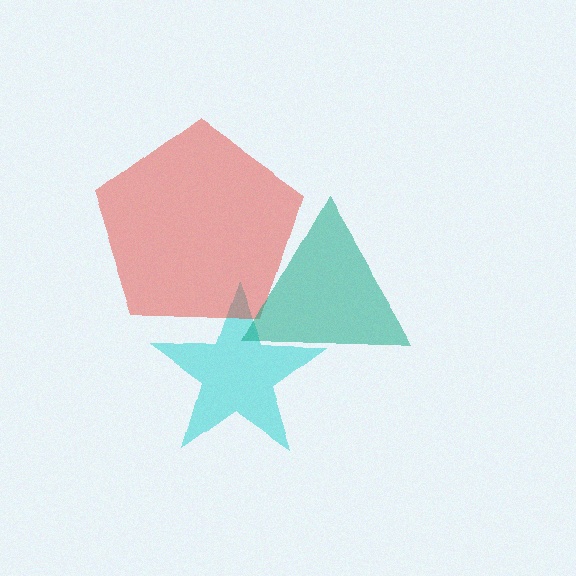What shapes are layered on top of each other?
The layered shapes are: a cyan star, a red pentagon, a teal triangle.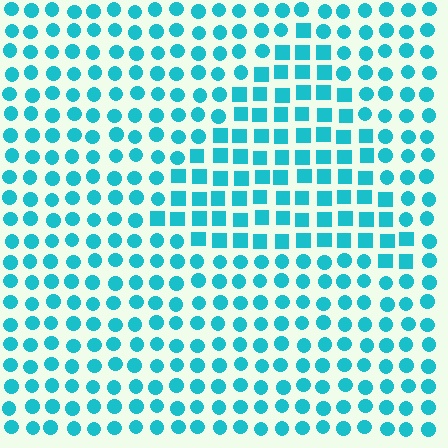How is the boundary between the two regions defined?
The boundary is defined by a change in element shape: squares inside vs. circles outside. All elements share the same color and spacing.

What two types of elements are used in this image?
The image uses squares inside the triangle region and circles outside it.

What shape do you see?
I see a triangle.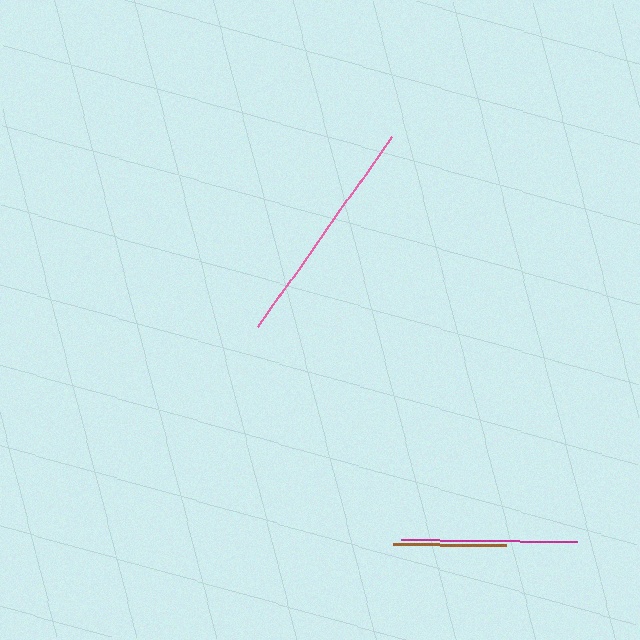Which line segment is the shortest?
The brown line is the shortest at approximately 113 pixels.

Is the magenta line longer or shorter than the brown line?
The magenta line is longer than the brown line.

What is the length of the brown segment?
The brown segment is approximately 113 pixels long.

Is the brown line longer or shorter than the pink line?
The pink line is longer than the brown line.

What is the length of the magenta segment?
The magenta segment is approximately 176 pixels long.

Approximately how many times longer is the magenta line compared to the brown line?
The magenta line is approximately 1.6 times the length of the brown line.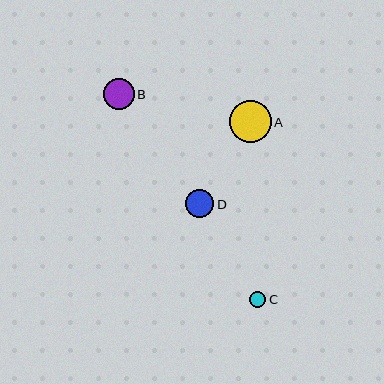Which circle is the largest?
Circle A is the largest with a size of approximately 42 pixels.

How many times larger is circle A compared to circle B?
Circle A is approximately 1.3 times the size of circle B.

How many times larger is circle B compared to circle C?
Circle B is approximately 2.0 times the size of circle C.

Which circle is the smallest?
Circle C is the smallest with a size of approximately 16 pixels.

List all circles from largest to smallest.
From largest to smallest: A, B, D, C.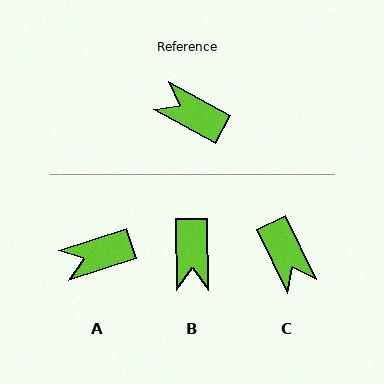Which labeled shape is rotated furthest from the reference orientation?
C, about 143 degrees away.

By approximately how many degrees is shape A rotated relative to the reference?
Approximately 46 degrees counter-clockwise.